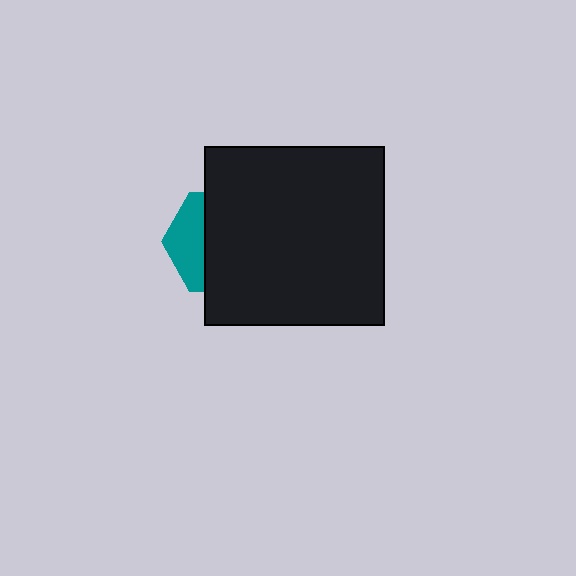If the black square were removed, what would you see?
You would see the complete teal hexagon.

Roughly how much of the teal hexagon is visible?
A small part of it is visible (roughly 33%).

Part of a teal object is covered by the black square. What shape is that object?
It is a hexagon.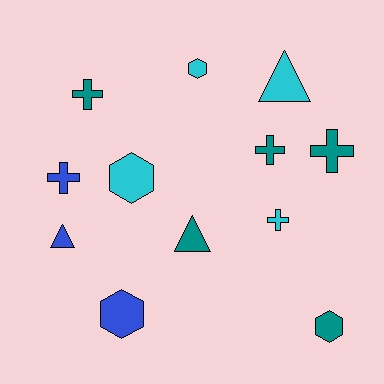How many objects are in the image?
There are 12 objects.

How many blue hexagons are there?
There is 1 blue hexagon.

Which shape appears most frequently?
Cross, with 5 objects.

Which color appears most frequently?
Teal, with 5 objects.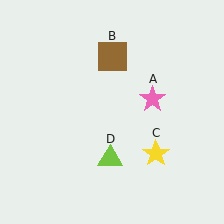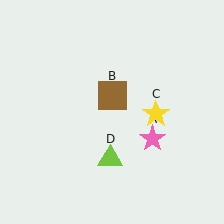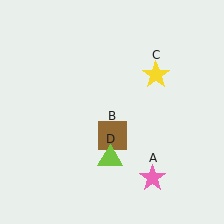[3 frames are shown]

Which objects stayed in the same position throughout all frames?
Lime triangle (object D) remained stationary.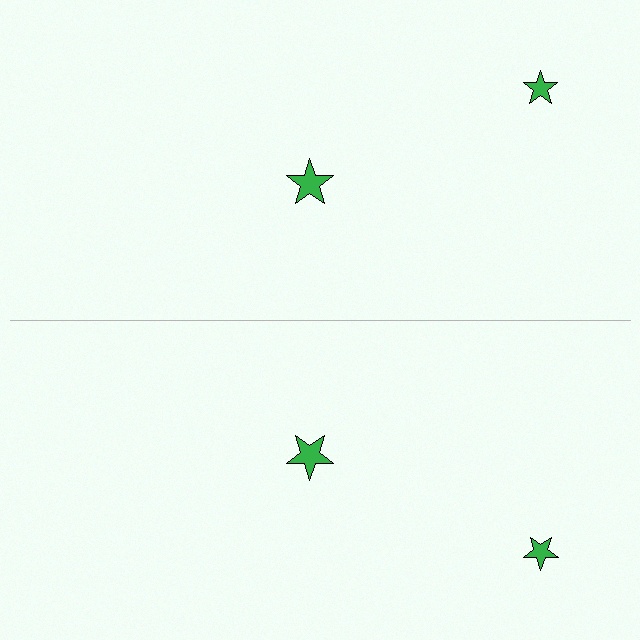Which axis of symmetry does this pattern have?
The pattern has a horizontal axis of symmetry running through the center of the image.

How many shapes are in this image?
There are 4 shapes in this image.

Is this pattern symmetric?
Yes, this pattern has bilateral (reflection) symmetry.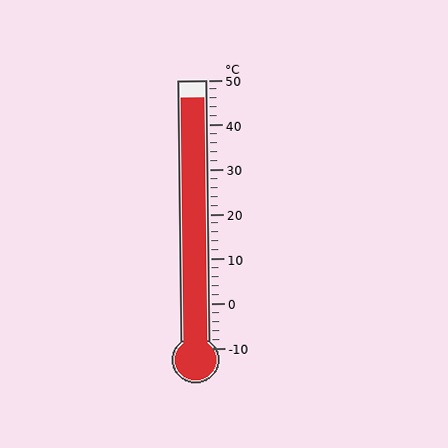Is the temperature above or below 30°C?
The temperature is above 30°C.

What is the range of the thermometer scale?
The thermometer scale ranges from -10°C to 50°C.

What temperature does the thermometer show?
The thermometer shows approximately 46°C.